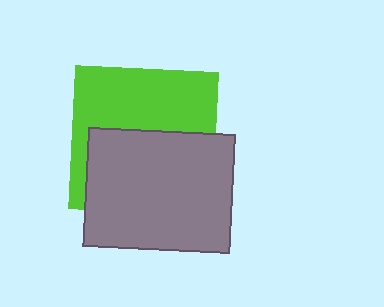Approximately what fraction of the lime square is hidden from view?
Roughly 52% of the lime square is hidden behind the gray rectangle.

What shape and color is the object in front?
The object in front is a gray rectangle.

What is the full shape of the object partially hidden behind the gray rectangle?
The partially hidden object is a lime square.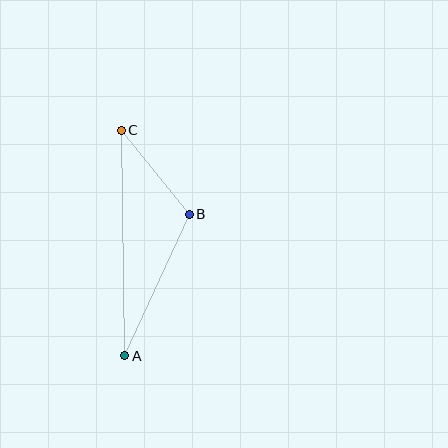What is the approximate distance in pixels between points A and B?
The distance between A and B is approximately 156 pixels.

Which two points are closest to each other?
Points B and C are closest to each other.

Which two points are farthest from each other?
Points A and C are farthest from each other.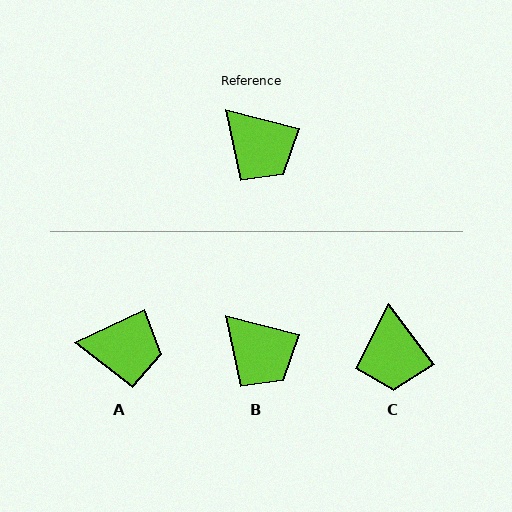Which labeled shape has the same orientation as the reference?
B.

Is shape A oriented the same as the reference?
No, it is off by about 40 degrees.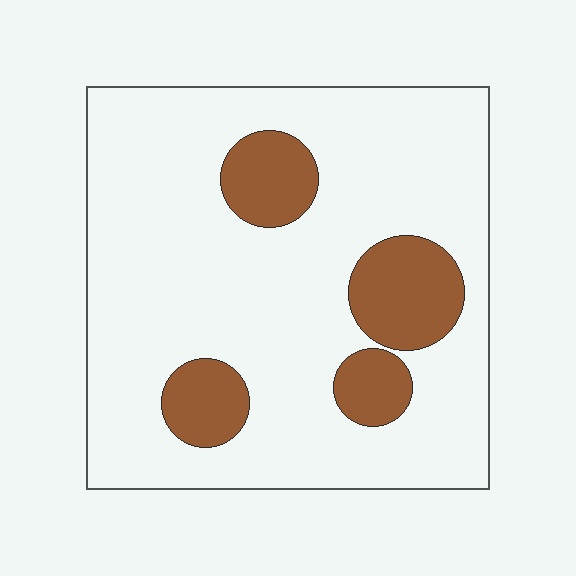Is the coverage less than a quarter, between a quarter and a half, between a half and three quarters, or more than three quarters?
Less than a quarter.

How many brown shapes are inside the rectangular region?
4.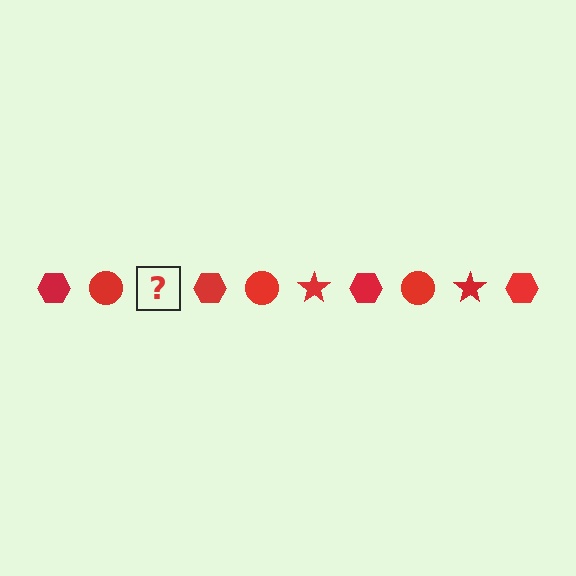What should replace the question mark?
The question mark should be replaced with a red star.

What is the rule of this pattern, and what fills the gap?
The rule is that the pattern cycles through hexagon, circle, star shapes in red. The gap should be filled with a red star.